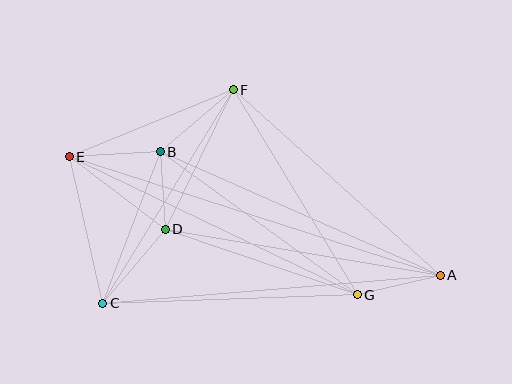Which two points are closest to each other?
Points B and D are closest to each other.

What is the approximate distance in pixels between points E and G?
The distance between E and G is approximately 320 pixels.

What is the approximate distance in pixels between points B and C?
The distance between B and C is approximately 162 pixels.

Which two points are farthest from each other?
Points A and E are farthest from each other.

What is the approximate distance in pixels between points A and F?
The distance between A and F is approximately 278 pixels.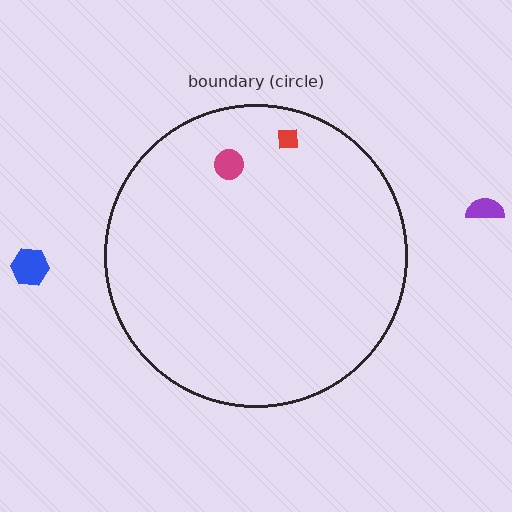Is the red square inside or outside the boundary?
Inside.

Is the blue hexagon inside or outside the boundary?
Outside.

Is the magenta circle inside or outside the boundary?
Inside.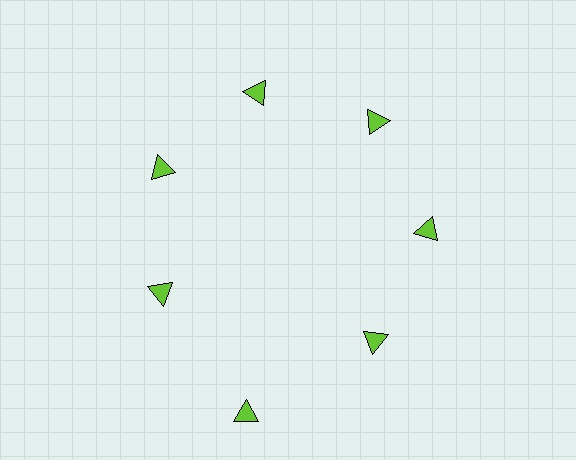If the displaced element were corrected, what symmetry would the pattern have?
It would have 7-fold rotational symmetry — the pattern would map onto itself every 51 degrees.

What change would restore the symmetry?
The symmetry would be restored by moving it inward, back onto the ring so that all 7 triangles sit at equal angles and equal distance from the center.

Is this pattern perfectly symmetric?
No. The 7 lime triangles are arranged in a ring, but one element near the 6 o'clock position is pushed outward from the center, breaking the 7-fold rotational symmetry.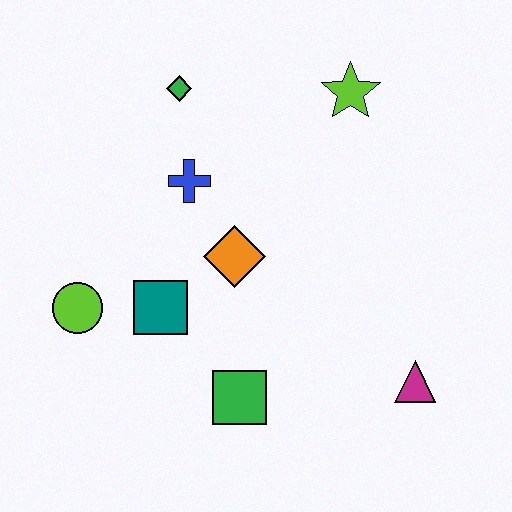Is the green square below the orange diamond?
Yes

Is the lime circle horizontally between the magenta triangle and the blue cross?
No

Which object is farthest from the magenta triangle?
The green diamond is farthest from the magenta triangle.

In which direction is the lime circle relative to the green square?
The lime circle is to the left of the green square.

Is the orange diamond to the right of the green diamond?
Yes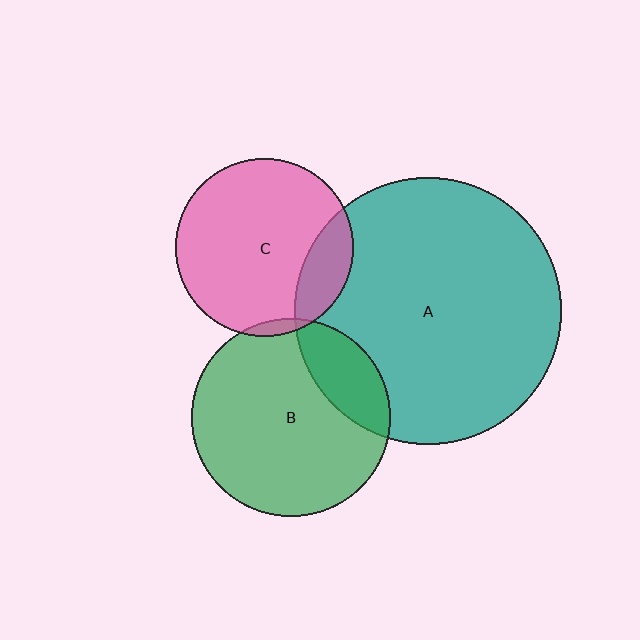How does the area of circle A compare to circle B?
Approximately 1.8 times.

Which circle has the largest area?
Circle A (teal).